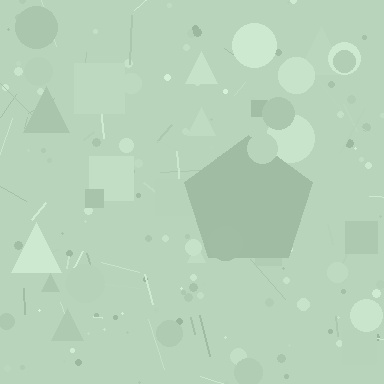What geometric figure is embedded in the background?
A pentagon is embedded in the background.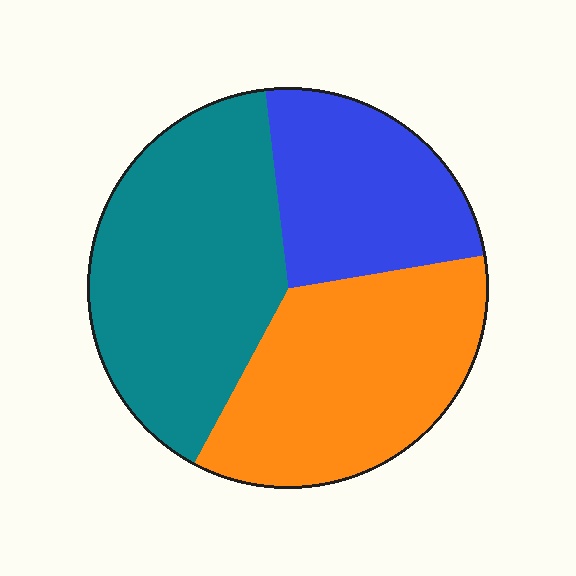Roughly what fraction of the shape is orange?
Orange takes up between a third and a half of the shape.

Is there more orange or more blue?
Orange.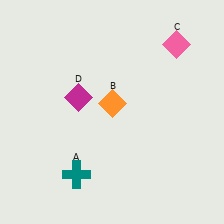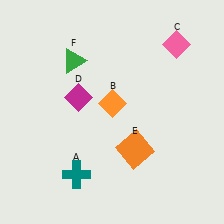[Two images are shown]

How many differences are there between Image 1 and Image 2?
There are 2 differences between the two images.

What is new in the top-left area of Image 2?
A green triangle (F) was added in the top-left area of Image 2.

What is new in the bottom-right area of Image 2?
An orange square (E) was added in the bottom-right area of Image 2.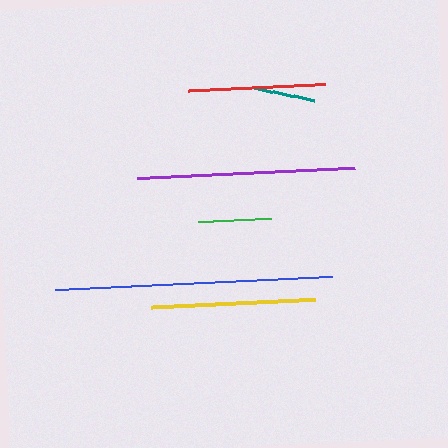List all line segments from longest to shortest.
From longest to shortest: blue, purple, yellow, red, green, teal.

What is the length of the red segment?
The red segment is approximately 138 pixels long.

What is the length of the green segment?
The green segment is approximately 73 pixels long.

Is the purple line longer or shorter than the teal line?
The purple line is longer than the teal line.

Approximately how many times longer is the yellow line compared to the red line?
The yellow line is approximately 1.2 times the length of the red line.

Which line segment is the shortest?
The teal line is the shortest at approximately 62 pixels.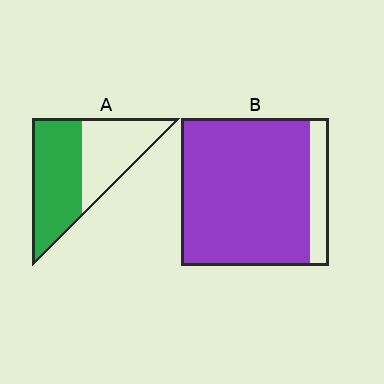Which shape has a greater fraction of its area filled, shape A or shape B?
Shape B.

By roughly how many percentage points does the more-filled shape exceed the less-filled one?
By roughly 30 percentage points (B over A).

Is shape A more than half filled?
Yes.